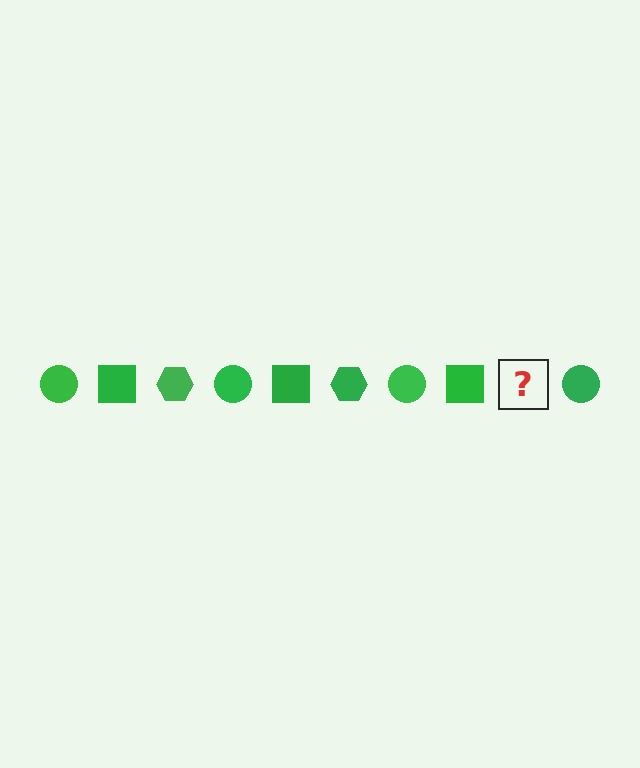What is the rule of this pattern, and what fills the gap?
The rule is that the pattern cycles through circle, square, hexagon shapes in green. The gap should be filled with a green hexagon.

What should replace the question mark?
The question mark should be replaced with a green hexagon.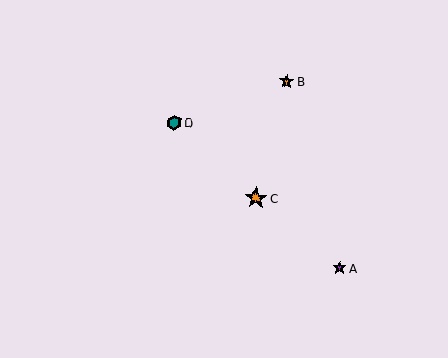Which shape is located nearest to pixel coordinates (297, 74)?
The orange star (labeled B) at (287, 82) is nearest to that location.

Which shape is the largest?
The orange star (labeled C) is the largest.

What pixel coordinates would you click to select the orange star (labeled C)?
Click at (256, 198) to select the orange star C.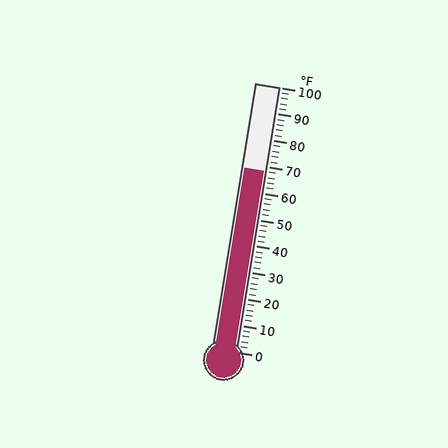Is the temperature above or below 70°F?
The temperature is below 70°F.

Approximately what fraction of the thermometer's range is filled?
The thermometer is filled to approximately 70% of its range.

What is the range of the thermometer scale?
The thermometer scale ranges from 0°F to 100°F.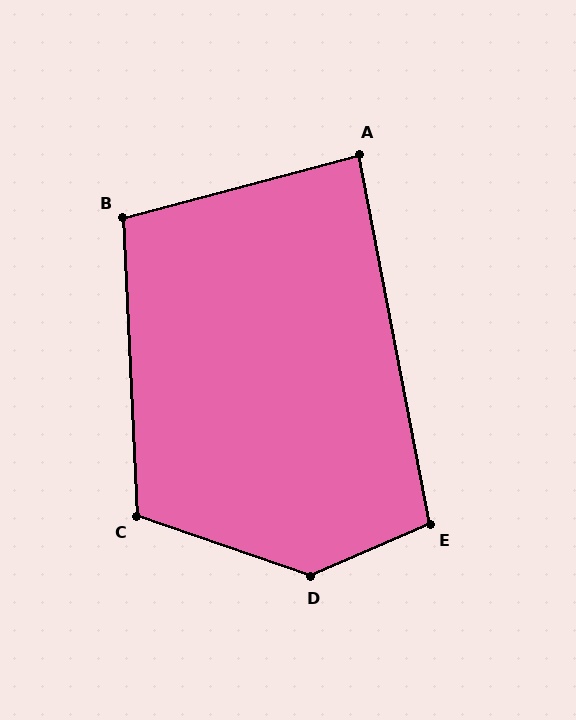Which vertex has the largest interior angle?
D, at approximately 138 degrees.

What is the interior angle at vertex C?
Approximately 112 degrees (obtuse).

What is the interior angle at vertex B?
Approximately 102 degrees (obtuse).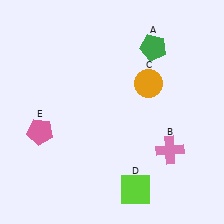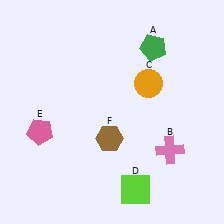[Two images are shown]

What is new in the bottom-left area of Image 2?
A brown hexagon (F) was added in the bottom-left area of Image 2.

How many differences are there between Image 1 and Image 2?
There is 1 difference between the two images.